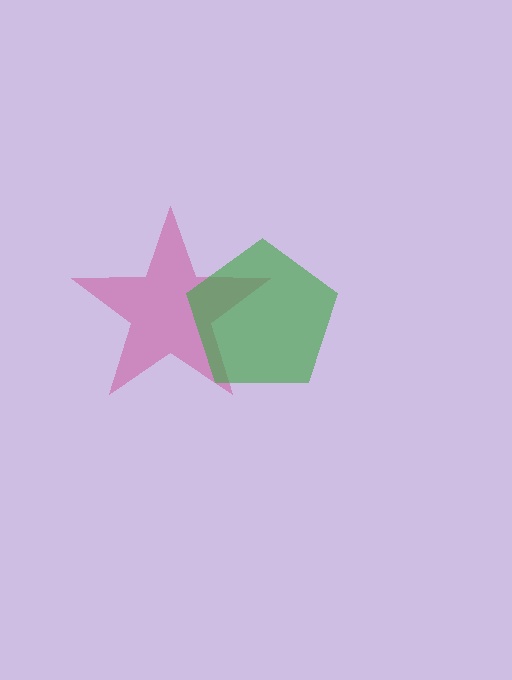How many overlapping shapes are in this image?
There are 2 overlapping shapes in the image.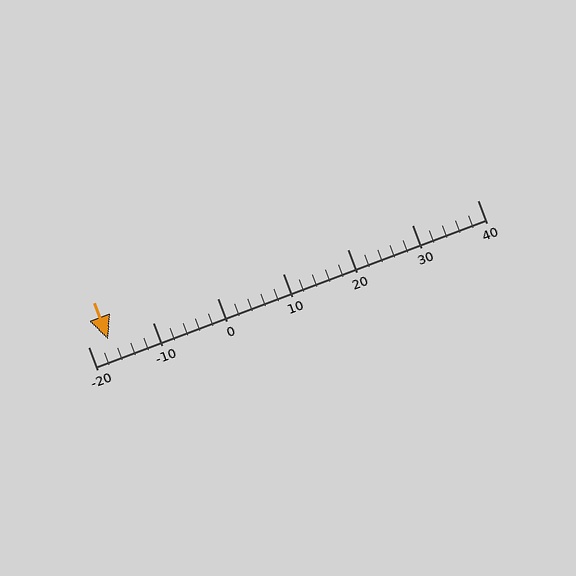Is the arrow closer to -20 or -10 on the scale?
The arrow is closer to -20.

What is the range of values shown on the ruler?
The ruler shows values from -20 to 40.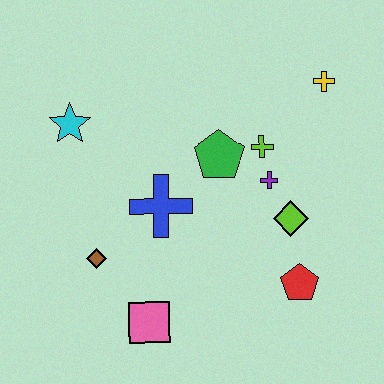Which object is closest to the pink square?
The brown diamond is closest to the pink square.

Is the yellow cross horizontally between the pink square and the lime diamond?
No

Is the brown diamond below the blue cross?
Yes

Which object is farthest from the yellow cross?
The pink square is farthest from the yellow cross.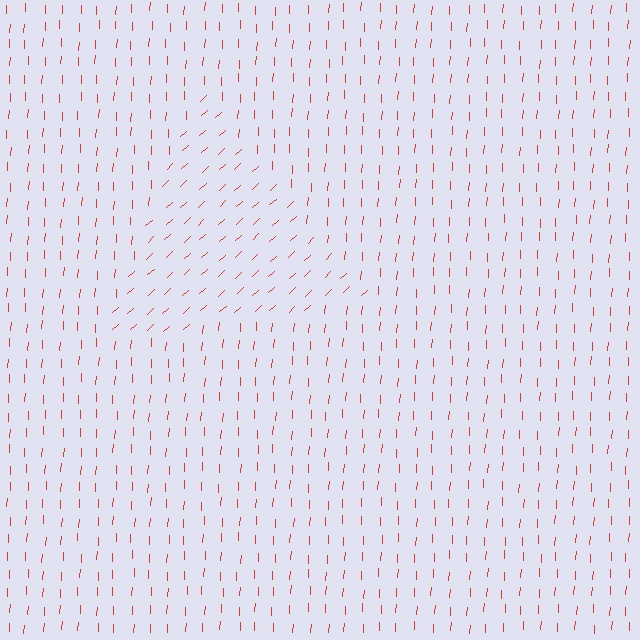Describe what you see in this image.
The image is filled with small red line segments. A triangle region in the image has lines oriented differently from the surrounding lines, creating a visible texture boundary.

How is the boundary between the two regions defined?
The boundary is defined purely by a change in line orientation (approximately 45 degrees difference). All lines are the same color and thickness.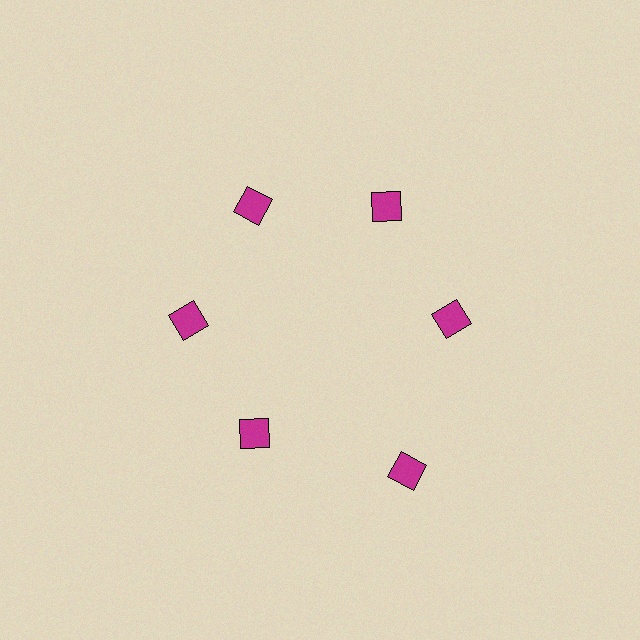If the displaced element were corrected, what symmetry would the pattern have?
It would have 6-fold rotational symmetry — the pattern would map onto itself every 60 degrees.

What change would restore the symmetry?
The symmetry would be restored by moving it inward, back onto the ring so that all 6 squares sit at equal angles and equal distance from the center.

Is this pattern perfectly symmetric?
No. The 6 magenta squares are arranged in a ring, but one element near the 5 o'clock position is pushed outward from the center, breaking the 6-fold rotational symmetry.